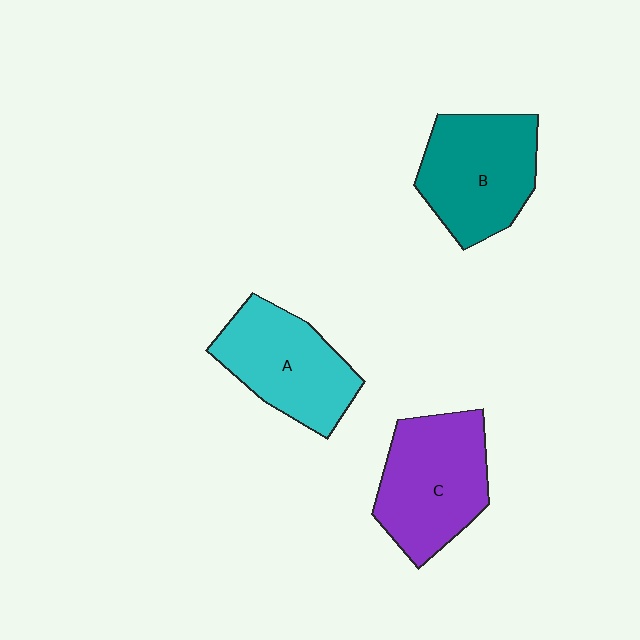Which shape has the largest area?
Shape C (purple).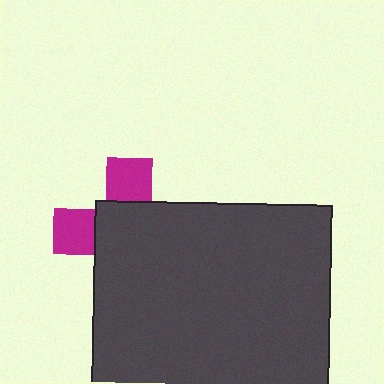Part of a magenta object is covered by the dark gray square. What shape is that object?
It is a cross.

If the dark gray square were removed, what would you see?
You would see the complete magenta cross.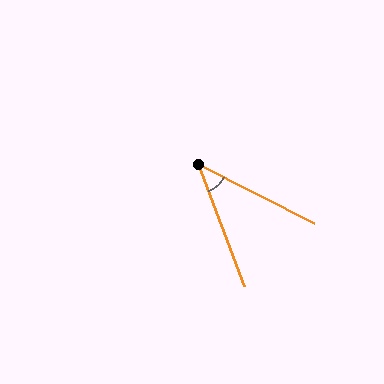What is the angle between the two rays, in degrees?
Approximately 42 degrees.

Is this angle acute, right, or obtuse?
It is acute.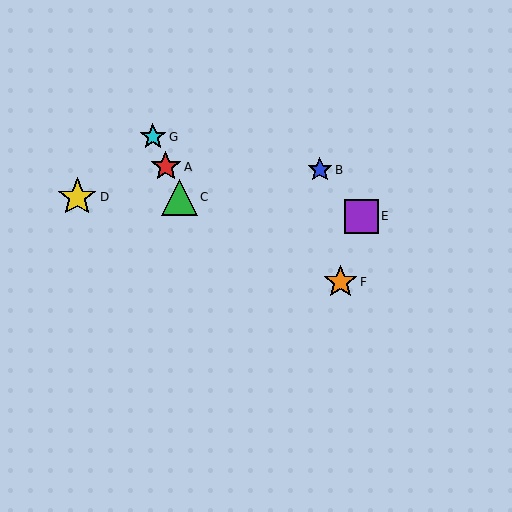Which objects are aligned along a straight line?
Objects A, C, G are aligned along a straight line.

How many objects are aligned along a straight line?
3 objects (A, C, G) are aligned along a straight line.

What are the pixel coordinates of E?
Object E is at (361, 216).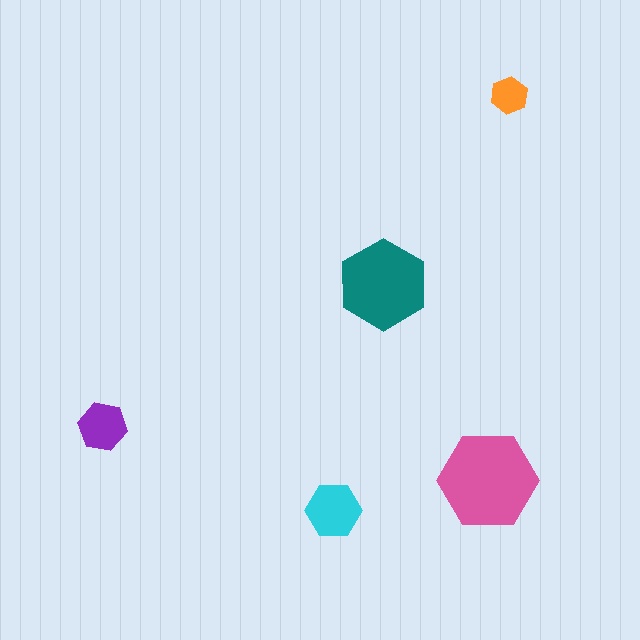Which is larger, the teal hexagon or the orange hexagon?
The teal one.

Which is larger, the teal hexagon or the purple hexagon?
The teal one.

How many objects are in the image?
There are 5 objects in the image.